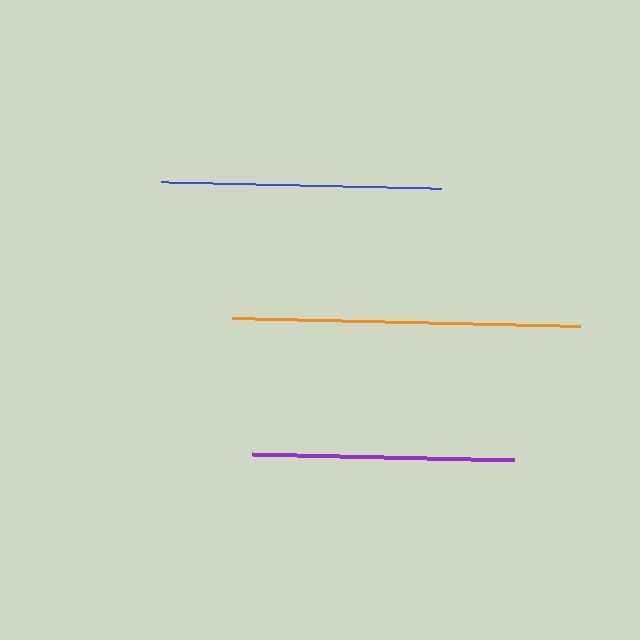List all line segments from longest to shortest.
From longest to shortest: orange, blue, purple.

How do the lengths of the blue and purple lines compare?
The blue and purple lines are approximately the same length.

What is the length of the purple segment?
The purple segment is approximately 262 pixels long.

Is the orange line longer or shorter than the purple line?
The orange line is longer than the purple line.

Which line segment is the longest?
The orange line is the longest at approximately 348 pixels.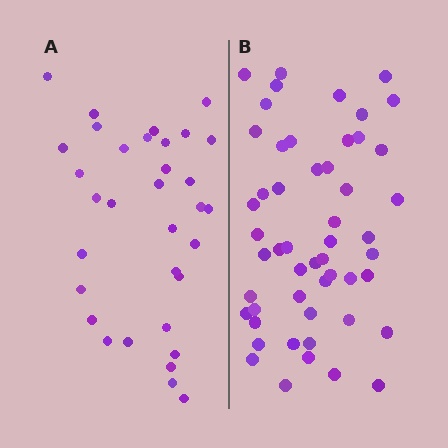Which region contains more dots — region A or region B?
Region B (the right region) has more dots.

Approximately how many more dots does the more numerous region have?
Region B has approximately 20 more dots than region A.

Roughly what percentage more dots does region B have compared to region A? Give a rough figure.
About 60% more.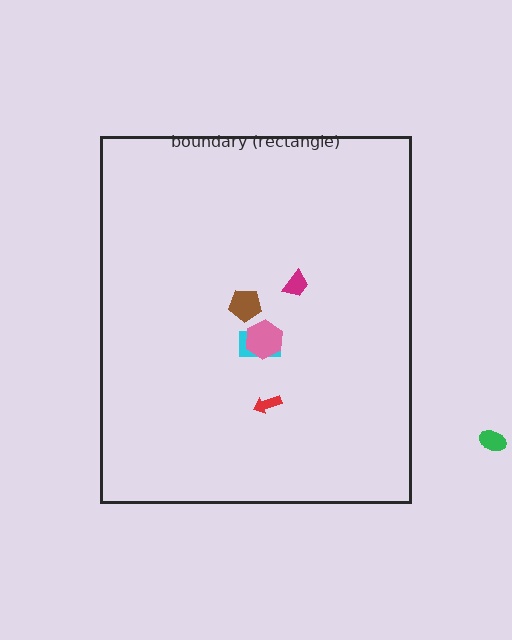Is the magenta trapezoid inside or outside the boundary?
Inside.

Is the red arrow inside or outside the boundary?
Inside.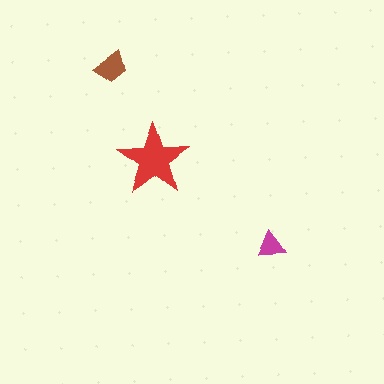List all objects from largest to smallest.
The red star, the brown trapezoid, the magenta triangle.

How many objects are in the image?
There are 3 objects in the image.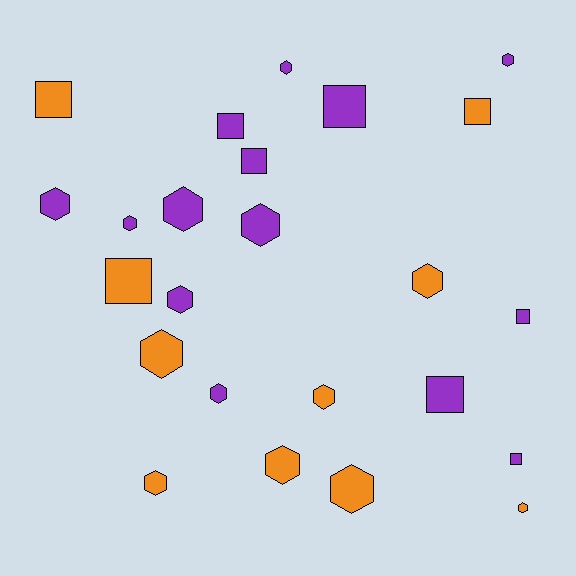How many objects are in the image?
There are 24 objects.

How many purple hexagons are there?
There are 8 purple hexagons.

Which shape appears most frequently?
Hexagon, with 15 objects.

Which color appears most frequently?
Purple, with 14 objects.